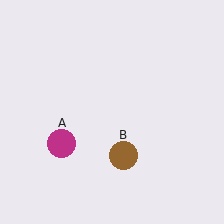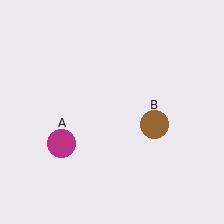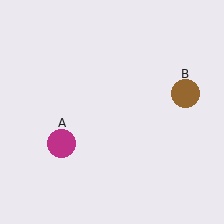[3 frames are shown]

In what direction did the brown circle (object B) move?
The brown circle (object B) moved up and to the right.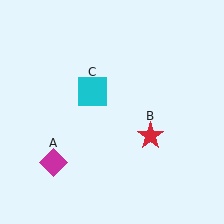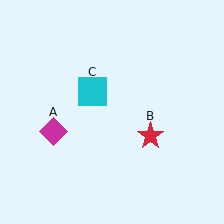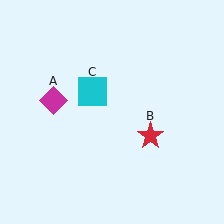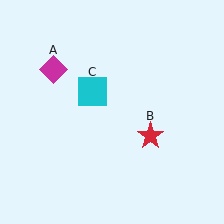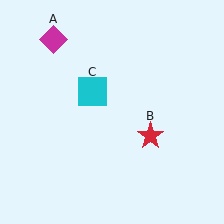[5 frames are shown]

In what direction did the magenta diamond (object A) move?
The magenta diamond (object A) moved up.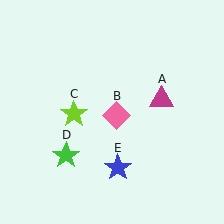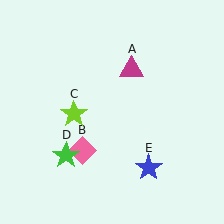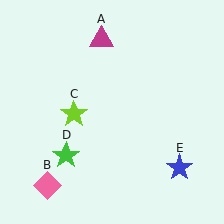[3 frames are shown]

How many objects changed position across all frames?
3 objects changed position: magenta triangle (object A), pink diamond (object B), blue star (object E).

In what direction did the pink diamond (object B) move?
The pink diamond (object B) moved down and to the left.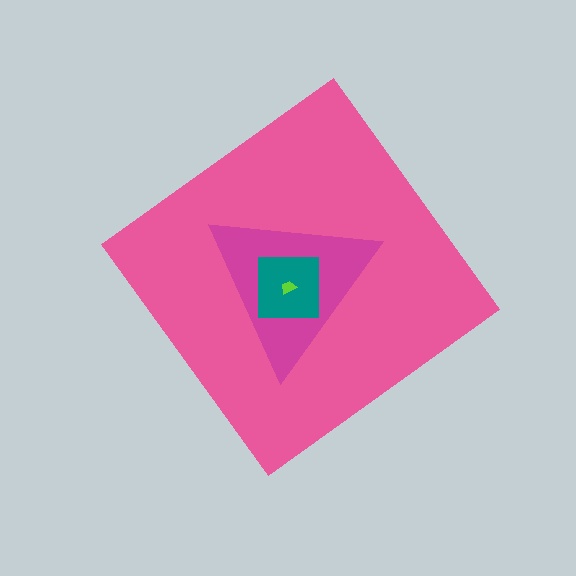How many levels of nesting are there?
4.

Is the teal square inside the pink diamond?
Yes.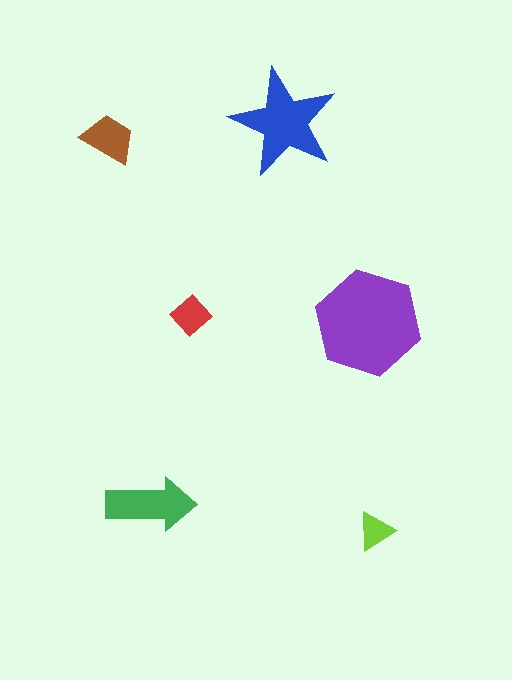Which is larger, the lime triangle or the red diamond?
The red diamond.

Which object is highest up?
The blue star is topmost.